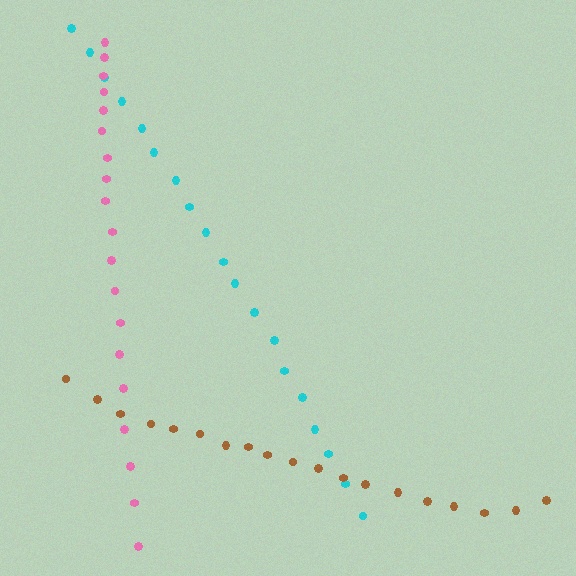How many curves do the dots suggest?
There are 3 distinct paths.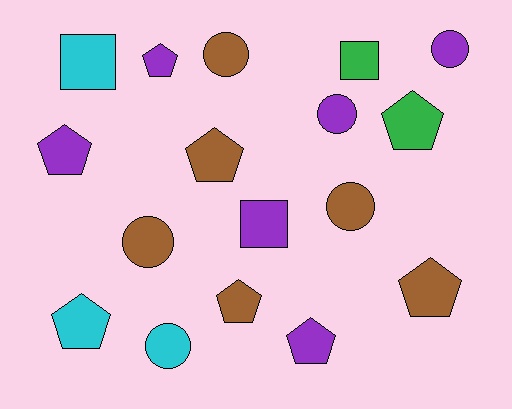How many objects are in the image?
There are 17 objects.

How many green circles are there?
There are no green circles.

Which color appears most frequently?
Brown, with 6 objects.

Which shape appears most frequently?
Pentagon, with 8 objects.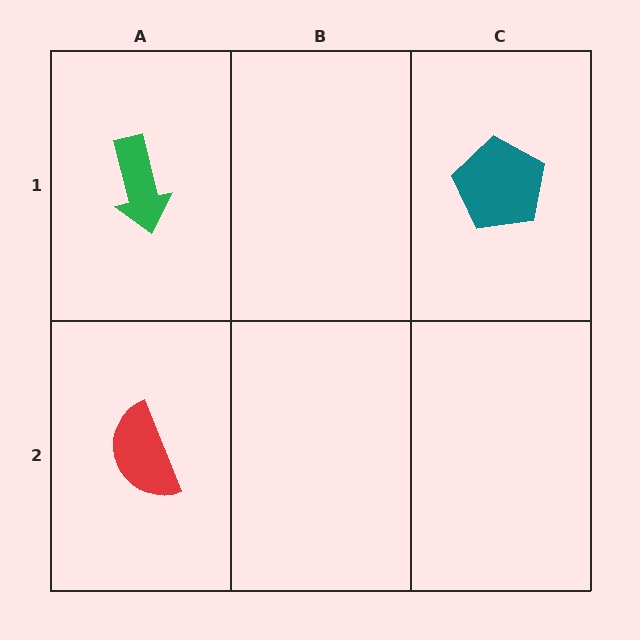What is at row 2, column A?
A red semicircle.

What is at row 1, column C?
A teal pentagon.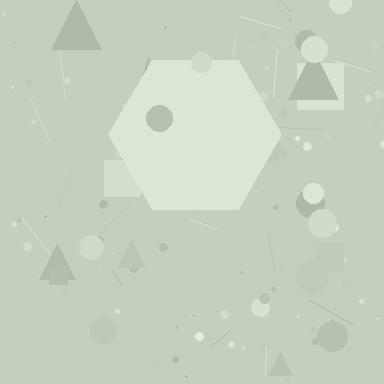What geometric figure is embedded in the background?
A hexagon is embedded in the background.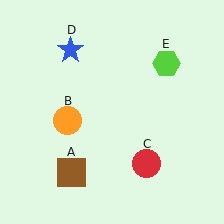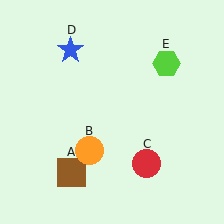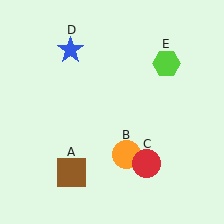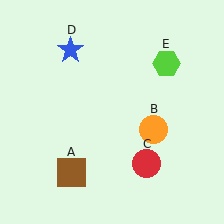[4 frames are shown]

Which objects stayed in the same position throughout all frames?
Brown square (object A) and red circle (object C) and blue star (object D) and lime hexagon (object E) remained stationary.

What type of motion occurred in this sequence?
The orange circle (object B) rotated counterclockwise around the center of the scene.